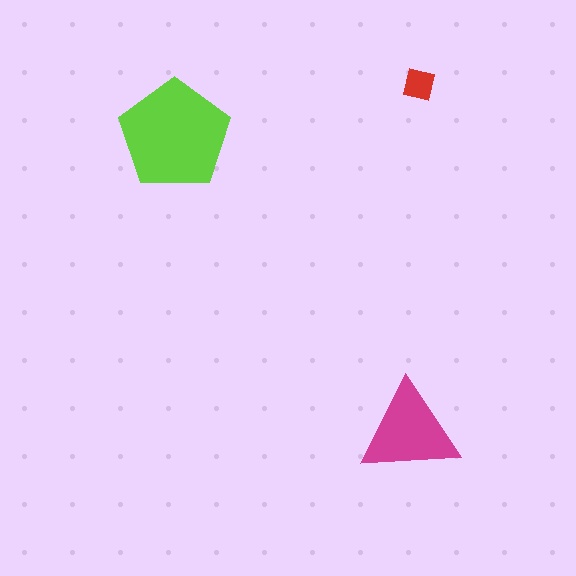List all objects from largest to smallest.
The lime pentagon, the magenta triangle, the red square.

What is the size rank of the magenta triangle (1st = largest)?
2nd.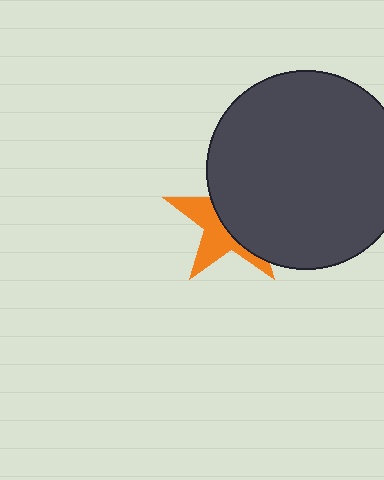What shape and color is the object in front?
The object in front is a dark gray circle.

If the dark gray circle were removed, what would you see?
You would see the complete orange star.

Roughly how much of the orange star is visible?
A small part of it is visible (roughly 42%).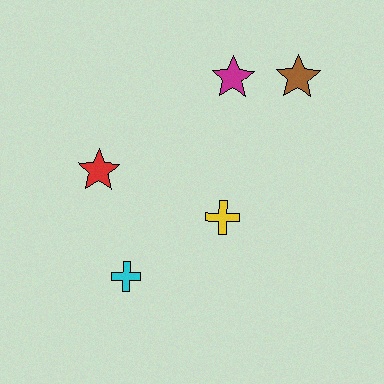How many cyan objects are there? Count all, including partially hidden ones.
There is 1 cyan object.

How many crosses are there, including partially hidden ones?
There are 2 crosses.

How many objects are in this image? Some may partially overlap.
There are 5 objects.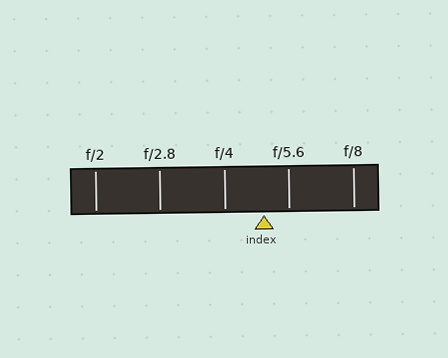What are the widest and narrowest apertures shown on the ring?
The widest aperture shown is f/2 and the narrowest is f/8.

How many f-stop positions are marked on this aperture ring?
There are 5 f-stop positions marked.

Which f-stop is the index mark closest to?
The index mark is closest to f/5.6.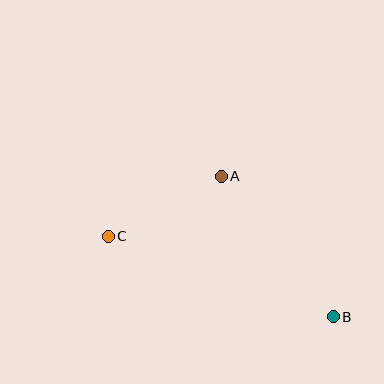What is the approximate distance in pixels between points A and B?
The distance between A and B is approximately 179 pixels.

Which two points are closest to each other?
Points A and C are closest to each other.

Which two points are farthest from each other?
Points B and C are farthest from each other.